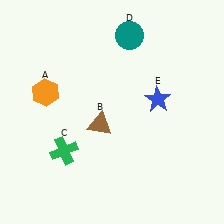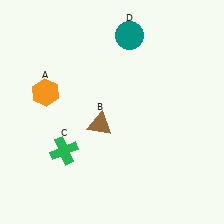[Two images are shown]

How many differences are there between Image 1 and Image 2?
There is 1 difference between the two images.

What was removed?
The blue star (E) was removed in Image 2.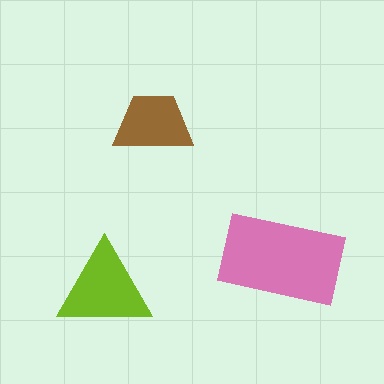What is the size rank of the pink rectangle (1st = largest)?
1st.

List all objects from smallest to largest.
The brown trapezoid, the lime triangle, the pink rectangle.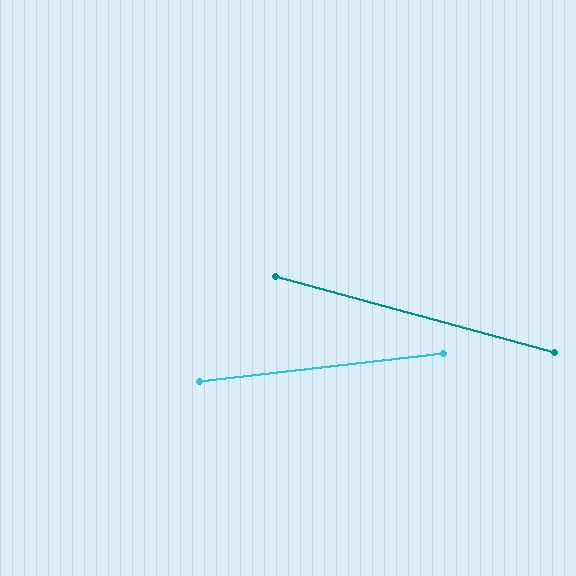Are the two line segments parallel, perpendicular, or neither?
Neither parallel nor perpendicular — they differ by about 22°.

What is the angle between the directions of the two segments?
Approximately 22 degrees.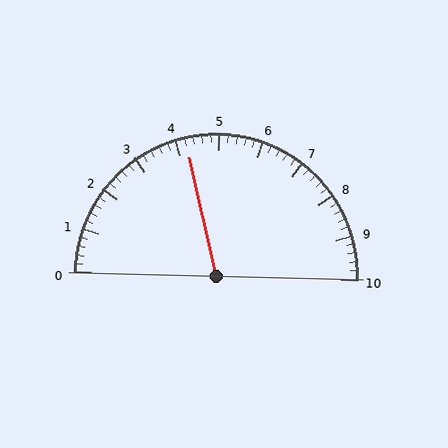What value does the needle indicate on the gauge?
The needle indicates approximately 4.2.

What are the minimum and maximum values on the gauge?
The gauge ranges from 0 to 10.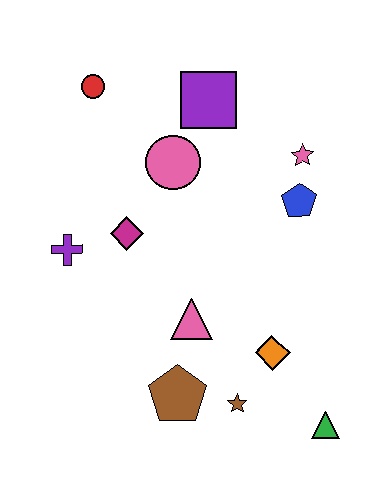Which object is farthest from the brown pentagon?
The red circle is farthest from the brown pentagon.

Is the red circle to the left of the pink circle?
Yes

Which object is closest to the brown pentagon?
The brown star is closest to the brown pentagon.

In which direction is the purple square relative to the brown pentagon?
The purple square is above the brown pentagon.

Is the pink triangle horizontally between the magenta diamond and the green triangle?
Yes